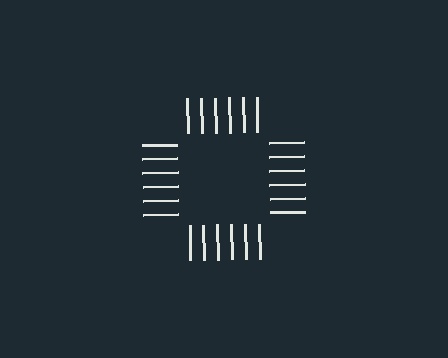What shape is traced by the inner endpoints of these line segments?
An illusory square — the line segments terminate on its edges but no continuous stroke is drawn.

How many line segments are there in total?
24 — 6 along each of the 4 edges.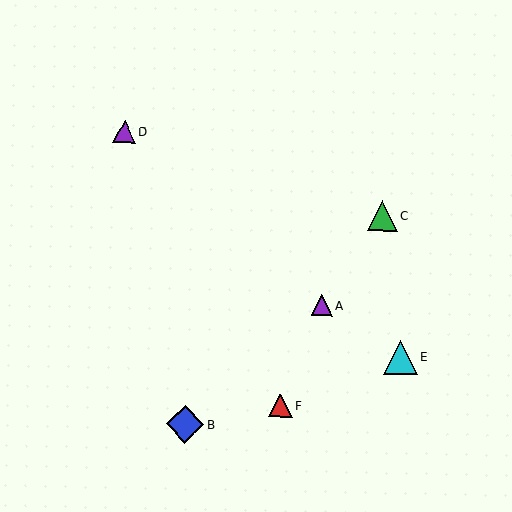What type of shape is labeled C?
Shape C is a green triangle.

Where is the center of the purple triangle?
The center of the purple triangle is at (125, 132).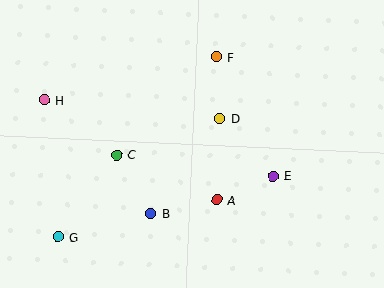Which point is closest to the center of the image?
Point D at (220, 119) is closest to the center.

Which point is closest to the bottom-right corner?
Point E is closest to the bottom-right corner.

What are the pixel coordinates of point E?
Point E is at (273, 176).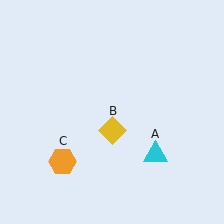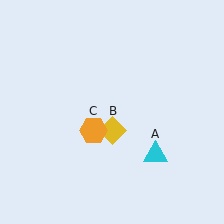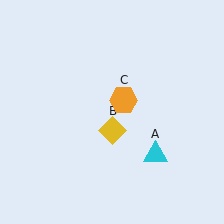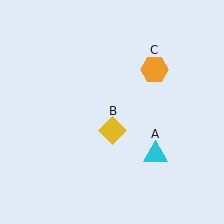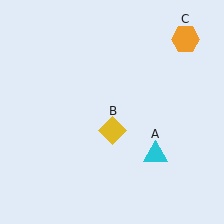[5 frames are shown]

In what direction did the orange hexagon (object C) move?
The orange hexagon (object C) moved up and to the right.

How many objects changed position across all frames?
1 object changed position: orange hexagon (object C).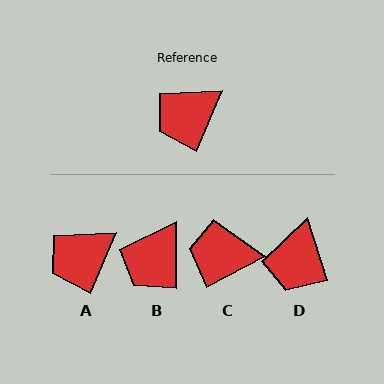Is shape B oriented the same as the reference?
No, it is off by about 23 degrees.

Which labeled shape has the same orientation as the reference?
A.